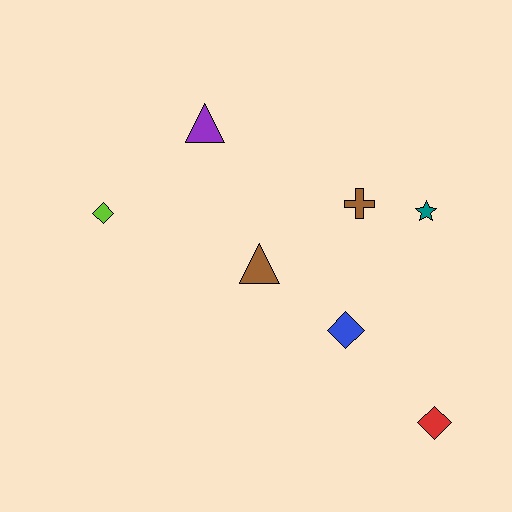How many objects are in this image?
There are 7 objects.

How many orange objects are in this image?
There are no orange objects.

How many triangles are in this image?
There are 2 triangles.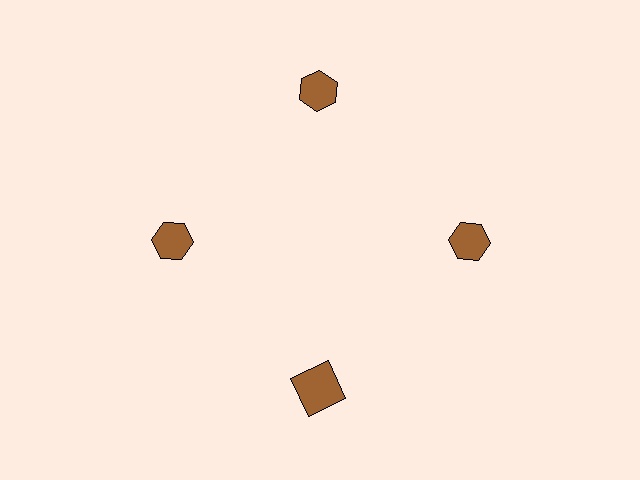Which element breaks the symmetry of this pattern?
The brown square at roughly the 6 o'clock position breaks the symmetry. All other shapes are brown hexagons.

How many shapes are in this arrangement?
There are 4 shapes arranged in a ring pattern.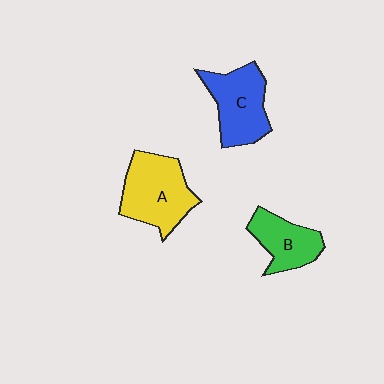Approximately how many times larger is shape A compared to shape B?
Approximately 1.5 times.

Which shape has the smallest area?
Shape B (green).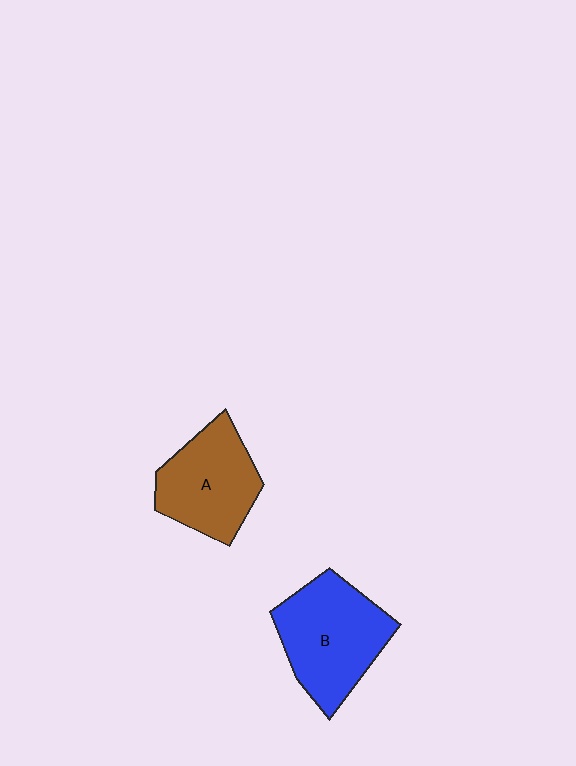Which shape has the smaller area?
Shape A (brown).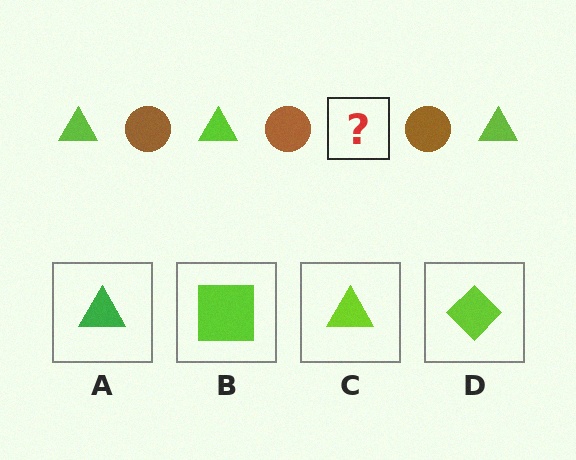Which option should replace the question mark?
Option C.